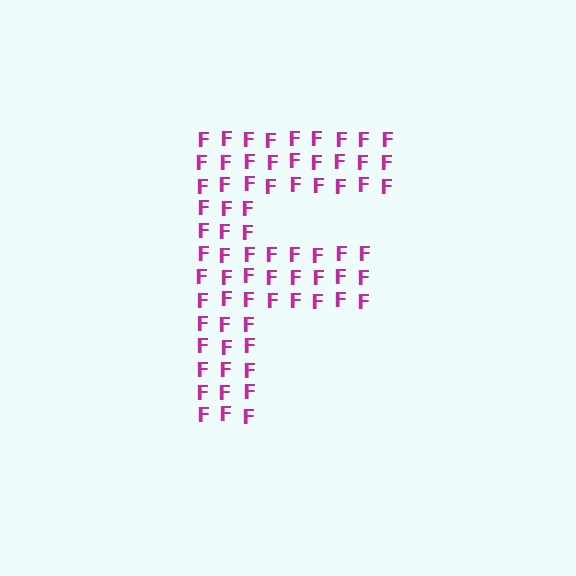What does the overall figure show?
The overall figure shows the letter F.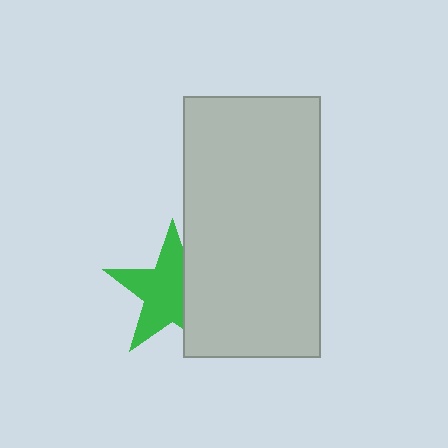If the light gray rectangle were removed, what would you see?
You would see the complete green star.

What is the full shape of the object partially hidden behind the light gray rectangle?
The partially hidden object is a green star.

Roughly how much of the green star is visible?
Most of it is visible (roughly 66%).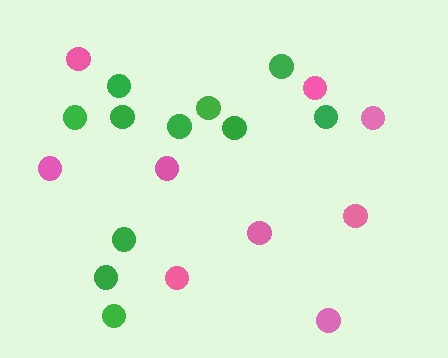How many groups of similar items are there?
There are 2 groups: one group of pink circles (9) and one group of green circles (11).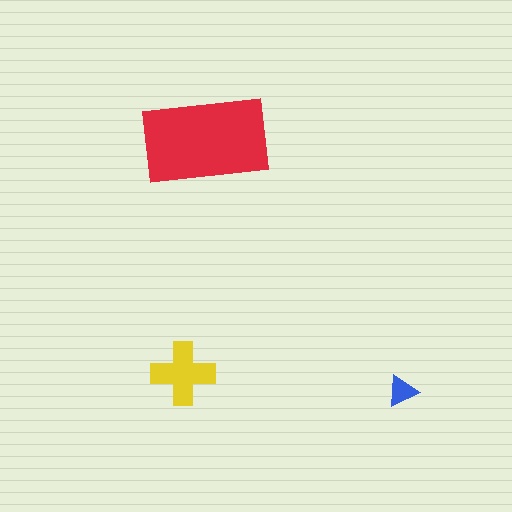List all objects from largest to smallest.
The red rectangle, the yellow cross, the blue triangle.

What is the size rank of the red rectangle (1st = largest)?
1st.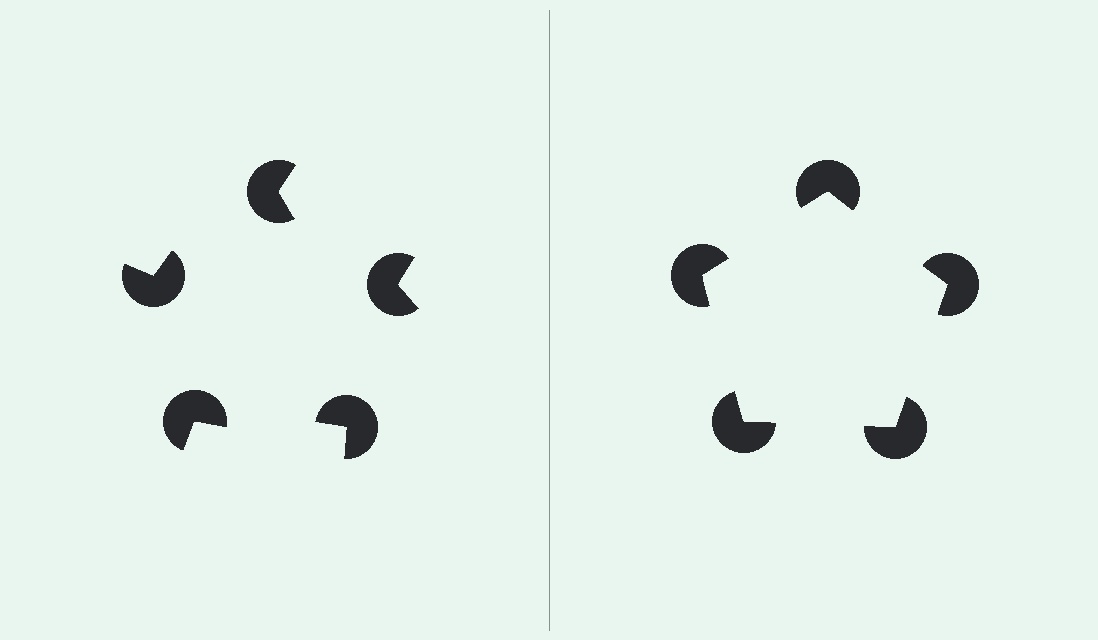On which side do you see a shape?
An illusory pentagon appears on the right side. On the left side the wedge cuts are rotated, so no coherent shape forms.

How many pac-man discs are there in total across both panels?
10 — 5 on each side.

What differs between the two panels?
The pac-man discs are positioned identically on both sides; only the wedge orientations differ. On the right they align to a pentagon; on the left they are misaligned.